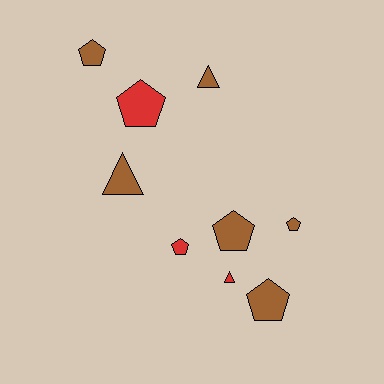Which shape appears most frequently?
Pentagon, with 6 objects.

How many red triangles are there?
There is 1 red triangle.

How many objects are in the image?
There are 9 objects.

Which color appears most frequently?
Brown, with 6 objects.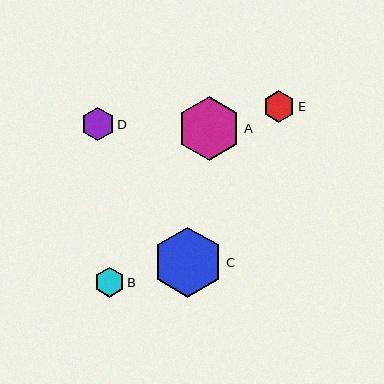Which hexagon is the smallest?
Hexagon B is the smallest with a size of approximately 30 pixels.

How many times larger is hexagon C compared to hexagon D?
Hexagon C is approximately 2.1 times the size of hexagon D.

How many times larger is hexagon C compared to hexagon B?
Hexagon C is approximately 2.3 times the size of hexagon B.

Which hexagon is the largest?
Hexagon C is the largest with a size of approximately 70 pixels.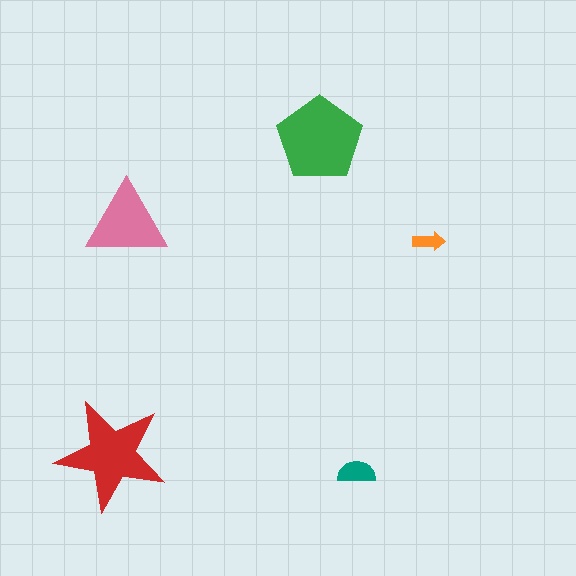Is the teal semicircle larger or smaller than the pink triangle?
Smaller.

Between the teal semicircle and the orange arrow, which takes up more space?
The teal semicircle.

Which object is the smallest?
The orange arrow.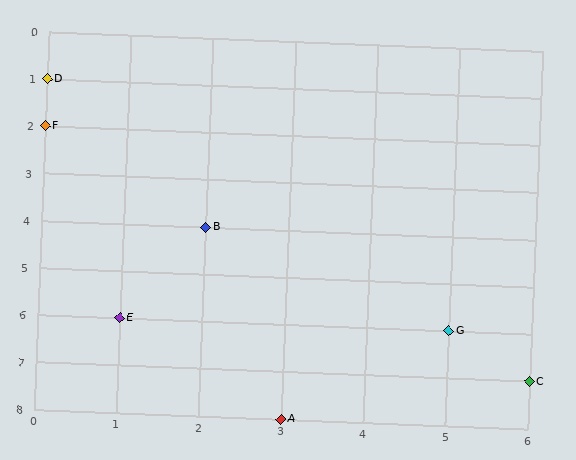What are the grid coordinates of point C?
Point C is at grid coordinates (6, 7).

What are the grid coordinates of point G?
Point G is at grid coordinates (5, 6).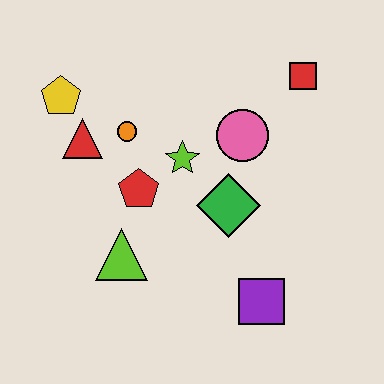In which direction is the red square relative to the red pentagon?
The red square is to the right of the red pentagon.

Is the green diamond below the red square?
Yes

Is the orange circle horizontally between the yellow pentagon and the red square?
Yes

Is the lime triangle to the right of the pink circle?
No